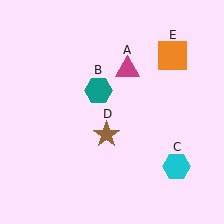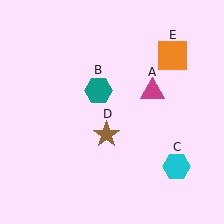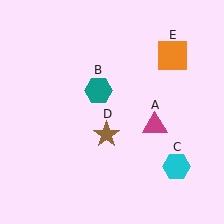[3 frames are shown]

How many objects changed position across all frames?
1 object changed position: magenta triangle (object A).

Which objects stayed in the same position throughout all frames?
Teal hexagon (object B) and cyan hexagon (object C) and brown star (object D) and orange square (object E) remained stationary.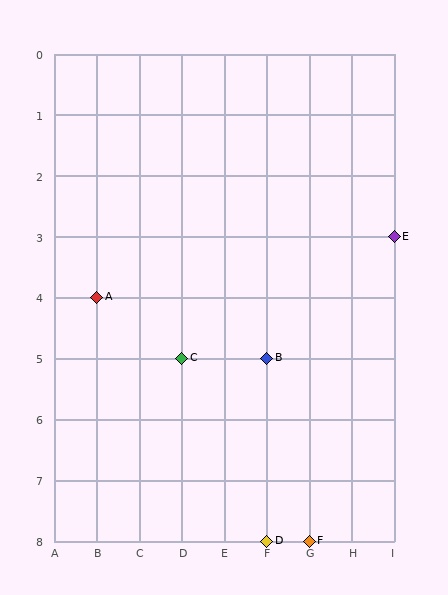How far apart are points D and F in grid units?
Points D and F are 1 column apart.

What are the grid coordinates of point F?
Point F is at grid coordinates (G, 8).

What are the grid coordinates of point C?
Point C is at grid coordinates (D, 5).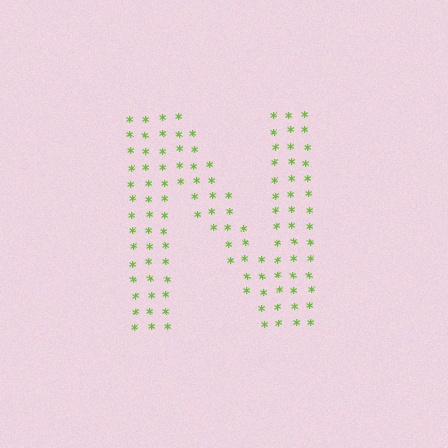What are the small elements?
The small elements are asterisks.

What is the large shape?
The large shape is the letter N.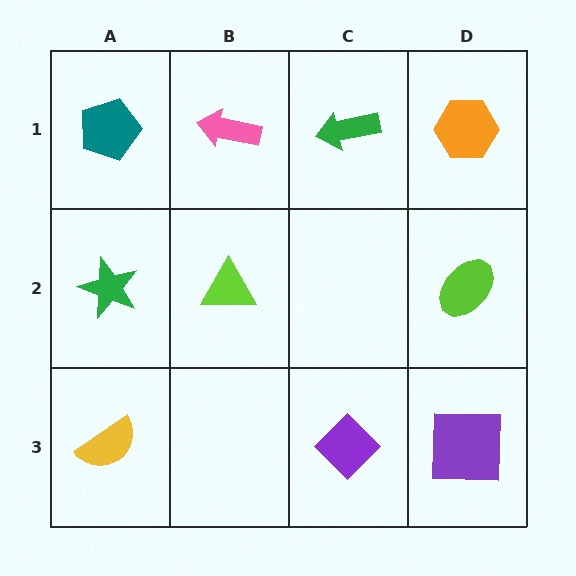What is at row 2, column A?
A green star.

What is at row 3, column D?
A purple square.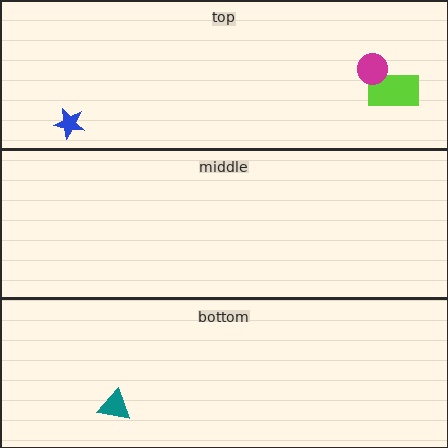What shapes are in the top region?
The lime rectangle, the magenta circle, the blue star.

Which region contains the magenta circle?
The top region.